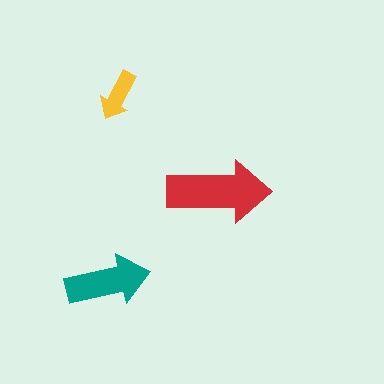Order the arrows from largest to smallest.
the red one, the teal one, the yellow one.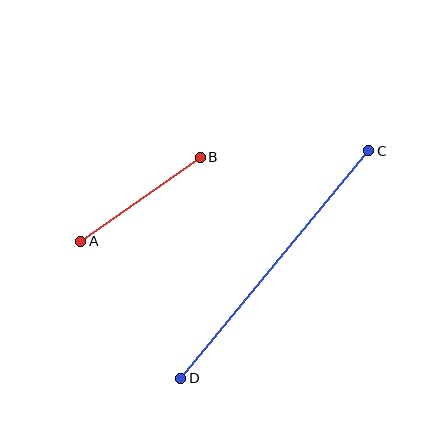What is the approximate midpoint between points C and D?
The midpoint is at approximately (275, 265) pixels.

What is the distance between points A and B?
The distance is approximately 146 pixels.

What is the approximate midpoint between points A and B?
The midpoint is at approximately (141, 199) pixels.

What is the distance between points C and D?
The distance is approximately 295 pixels.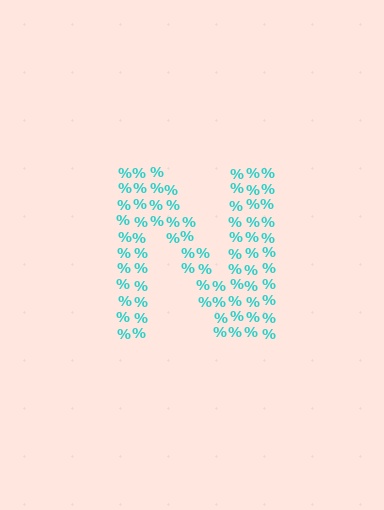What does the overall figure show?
The overall figure shows the letter N.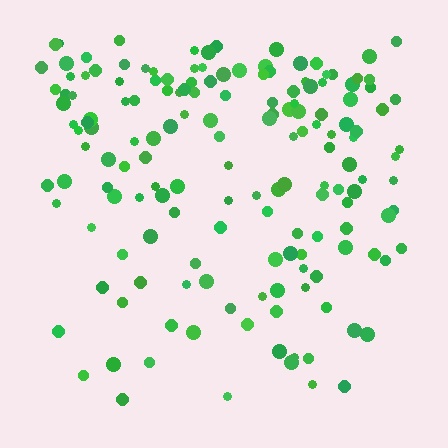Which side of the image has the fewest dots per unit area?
The bottom.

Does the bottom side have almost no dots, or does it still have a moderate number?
Still a moderate number, just noticeably fewer than the top.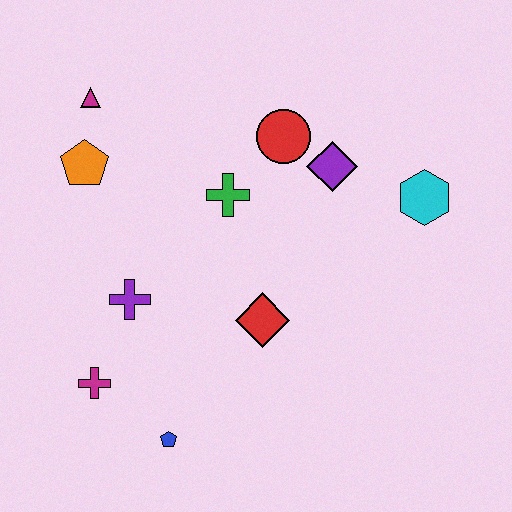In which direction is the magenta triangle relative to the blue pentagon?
The magenta triangle is above the blue pentagon.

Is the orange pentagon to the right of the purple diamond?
No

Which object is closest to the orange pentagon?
The magenta triangle is closest to the orange pentagon.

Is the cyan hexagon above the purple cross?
Yes